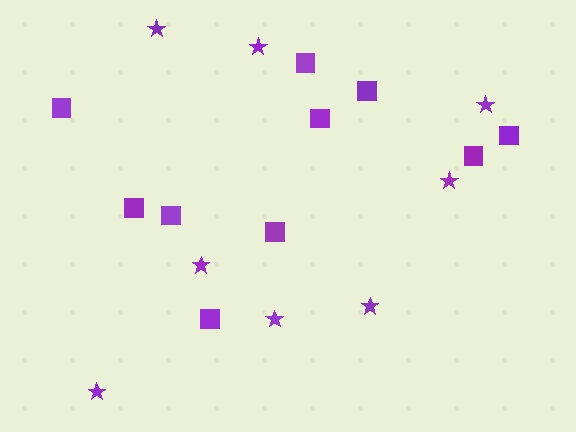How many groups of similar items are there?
There are 2 groups: one group of stars (8) and one group of squares (10).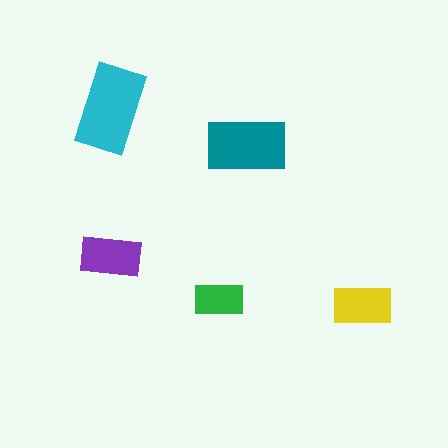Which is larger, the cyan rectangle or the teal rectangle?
The cyan one.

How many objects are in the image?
There are 5 objects in the image.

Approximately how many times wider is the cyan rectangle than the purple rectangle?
About 1.5 times wider.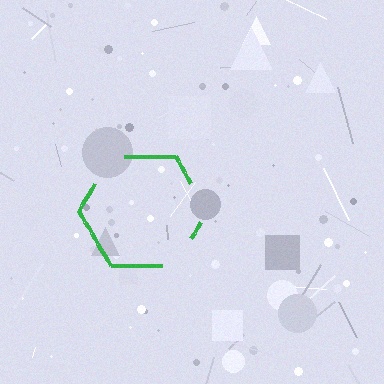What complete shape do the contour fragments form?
The contour fragments form a hexagon.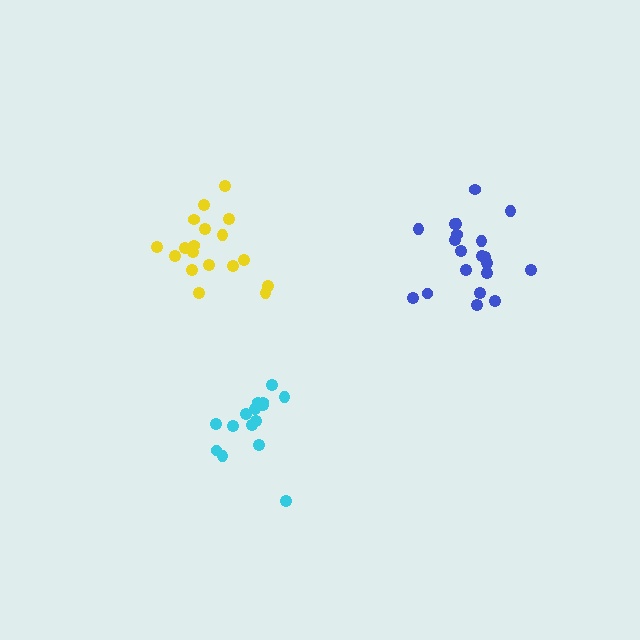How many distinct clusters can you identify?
There are 3 distinct clusters.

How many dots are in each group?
Group 1: 21 dots, Group 2: 18 dots, Group 3: 15 dots (54 total).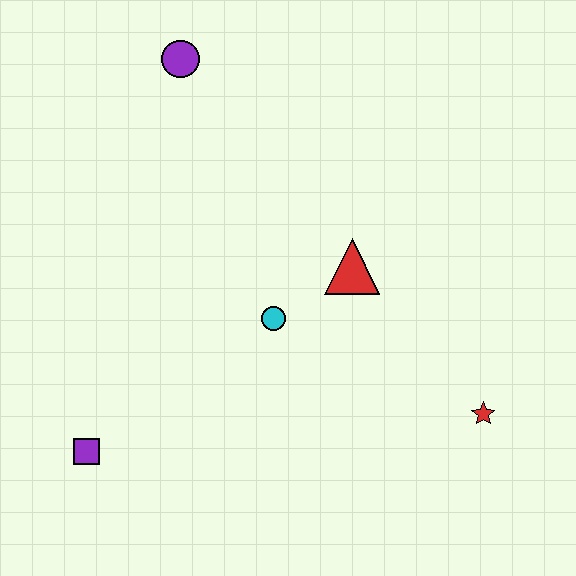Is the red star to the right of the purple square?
Yes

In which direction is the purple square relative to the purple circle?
The purple square is below the purple circle.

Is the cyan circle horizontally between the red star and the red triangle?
No